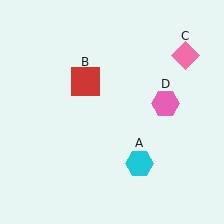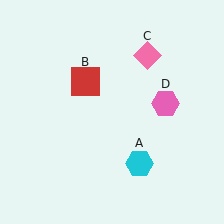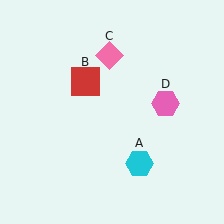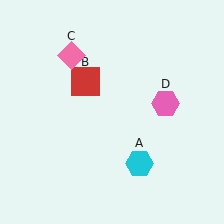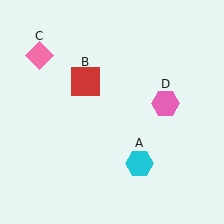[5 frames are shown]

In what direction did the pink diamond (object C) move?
The pink diamond (object C) moved left.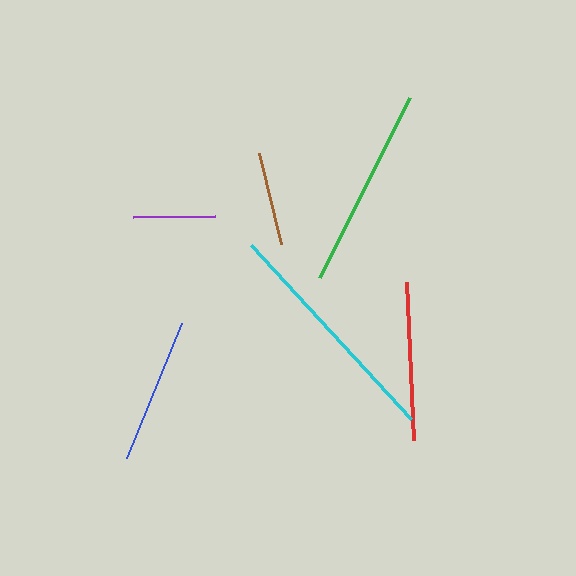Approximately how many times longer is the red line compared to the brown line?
The red line is approximately 1.7 times the length of the brown line.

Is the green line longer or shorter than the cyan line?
The cyan line is longer than the green line.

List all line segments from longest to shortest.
From longest to shortest: cyan, green, red, blue, brown, purple.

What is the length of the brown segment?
The brown segment is approximately 94 pixels long.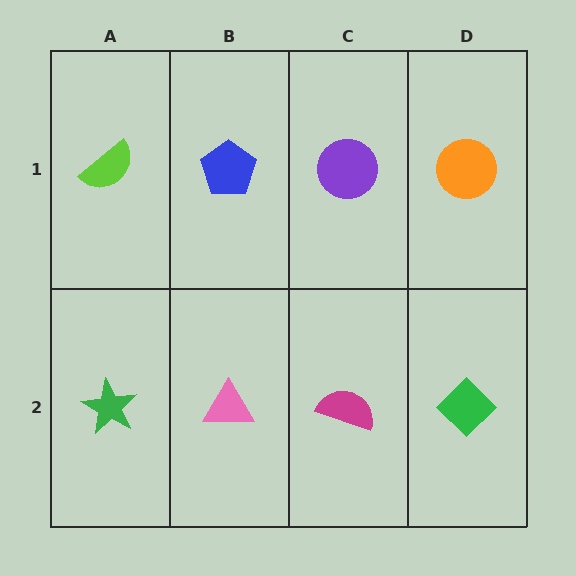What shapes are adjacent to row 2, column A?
A lime semicircle (row 1, column A), a pink triangle (row 2, column B).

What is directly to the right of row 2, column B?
A magenta semicircle.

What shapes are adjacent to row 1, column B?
A pink triangle (row 2, column B), a lime semicircle (row 1, column A), a purple circle (row 1, column C).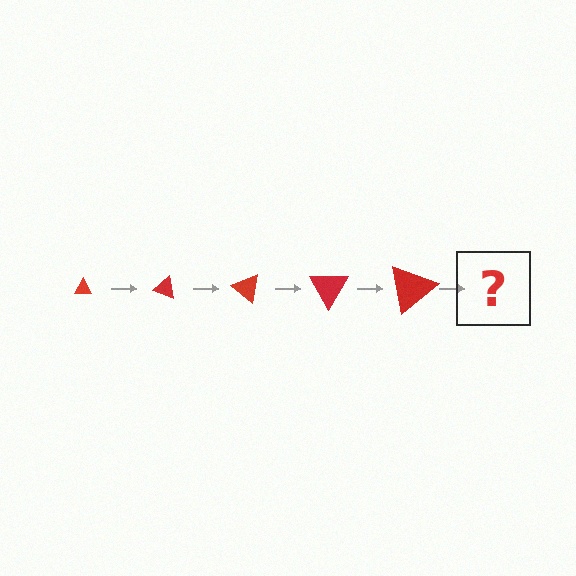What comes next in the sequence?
The next element should be a triangle, larger than the previous one and rotated 100 degrees from the start.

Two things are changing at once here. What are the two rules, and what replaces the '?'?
The two rules are that the triangle grows larger each step and it rotates 20 degrees each step. The '?' should be a triangle, larger than the previous one and rotated 100 degrees from the start.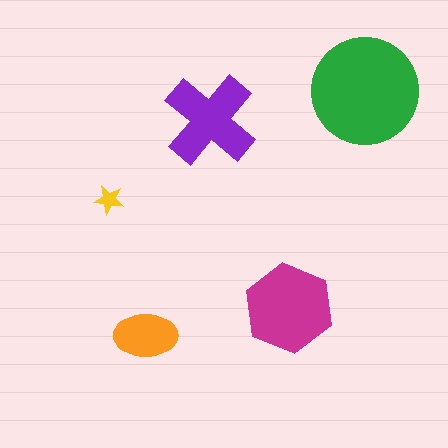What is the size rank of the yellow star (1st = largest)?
5th.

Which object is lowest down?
The orange ellipse is bottommost.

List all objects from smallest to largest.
The yellow star, the orange ellipse, the purple cross, the magenta hexagon, the green circle.